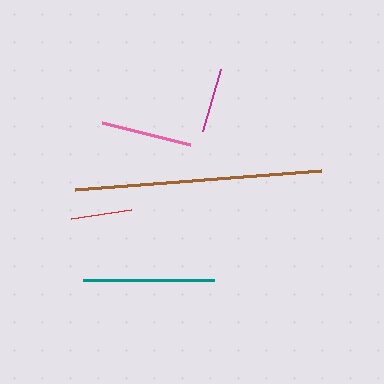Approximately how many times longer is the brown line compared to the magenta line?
The brown line is approximately 3.8 times the length of the magenta line.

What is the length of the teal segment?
The teal segment is approximately 131 pixels long.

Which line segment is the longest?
The brown line is the longest at approximately 247 pixels.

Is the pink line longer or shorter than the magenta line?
The pink line is longer than the magenta line.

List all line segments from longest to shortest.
From longest to shortest: brown, teal, pink, magenta, red.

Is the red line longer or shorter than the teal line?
The teal line is longer than the red line.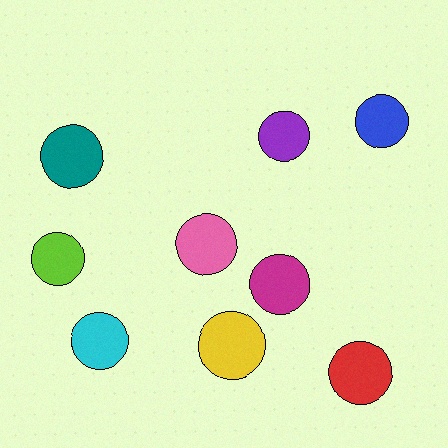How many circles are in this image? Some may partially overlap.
There are 9 circles.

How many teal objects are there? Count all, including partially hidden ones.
There is 1 teal object.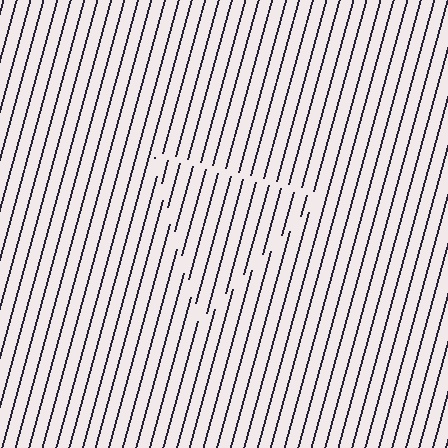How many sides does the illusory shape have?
3 sides — the line-ends trace a triangle.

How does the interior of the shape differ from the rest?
The interior of the shape contains the same grating, shifted by half a period — the contour is defined by the phase discontinuity where line-ends from the inner and outer gratings abut.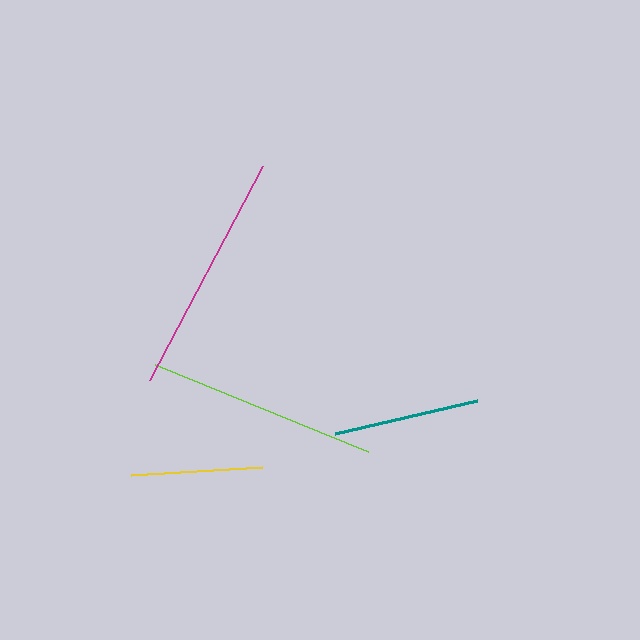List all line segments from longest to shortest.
From longest to shortest: magenta, lime, teal, yellow.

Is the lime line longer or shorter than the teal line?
The lime line is longer than the teal line.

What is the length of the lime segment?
The lime segment is approximately 231 pixels long.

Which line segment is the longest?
The magenta line is the longest at approximately 242 pixels.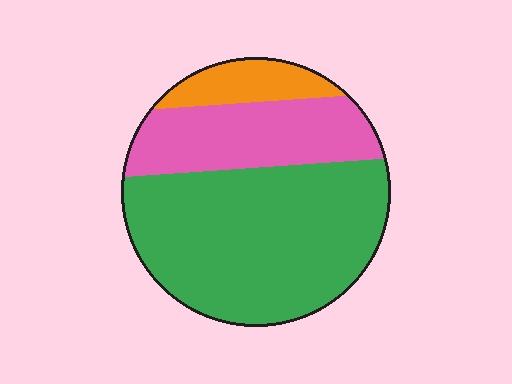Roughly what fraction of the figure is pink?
Pink covers 28% of the figure.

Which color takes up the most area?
Green, at roughly 60%.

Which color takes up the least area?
Orange, at roughly 10%.